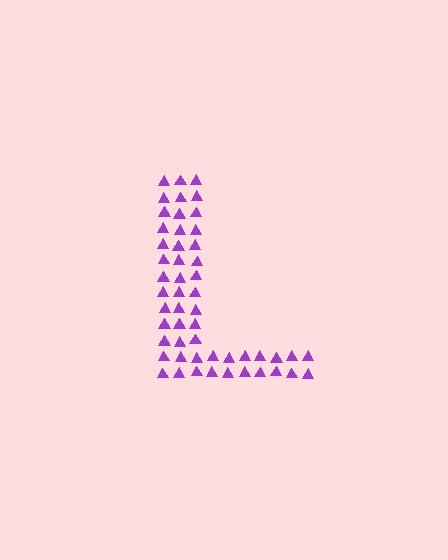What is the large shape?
The large shape is the letter L.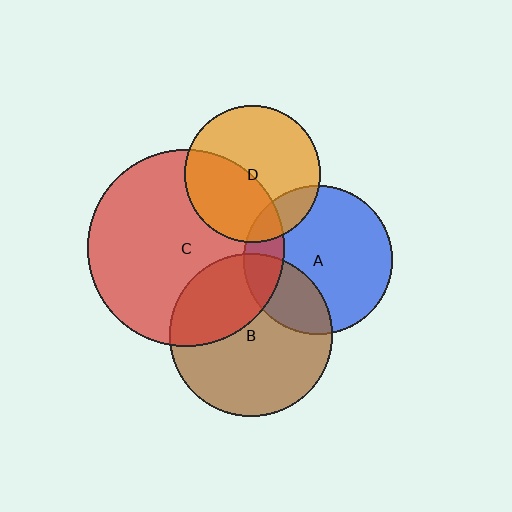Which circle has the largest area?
Circle C (red).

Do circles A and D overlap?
Yes.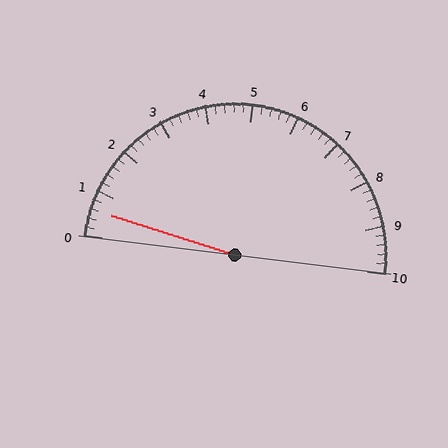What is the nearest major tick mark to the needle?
The nearest major tick mark is 1.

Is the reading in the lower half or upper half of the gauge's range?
The reading is in the lower half of the range (0 to 10).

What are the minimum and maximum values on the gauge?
The gauge ranges from 0 to 10.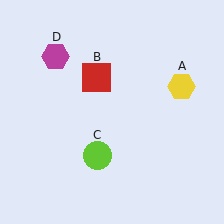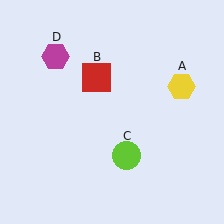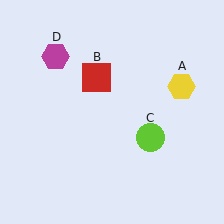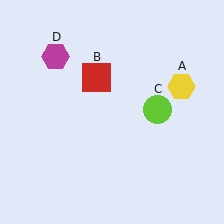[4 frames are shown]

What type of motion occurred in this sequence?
The lime circle (object C) rotated counterclockwise around the center of the scene.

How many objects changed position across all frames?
1 object changed position: lime circle (object C).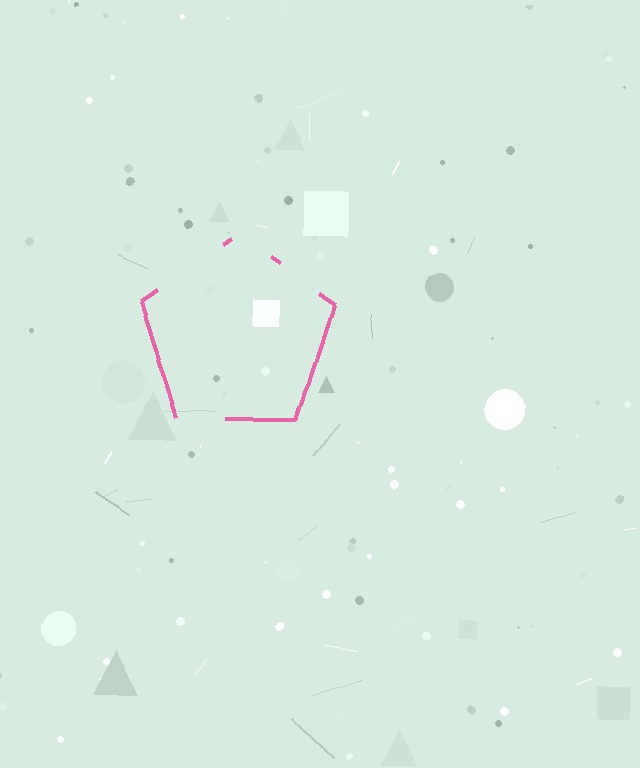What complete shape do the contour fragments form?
The contour fragments form a pentagon.